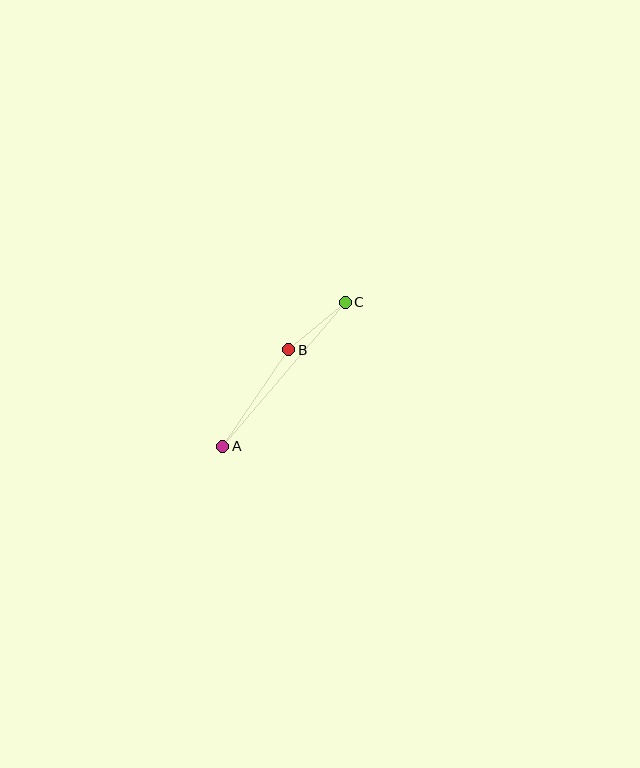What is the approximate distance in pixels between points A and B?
The distance between A and B is approximately 117 pixels.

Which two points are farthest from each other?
Points A and C are farthest from each other.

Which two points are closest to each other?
Points B and C are closest to each other.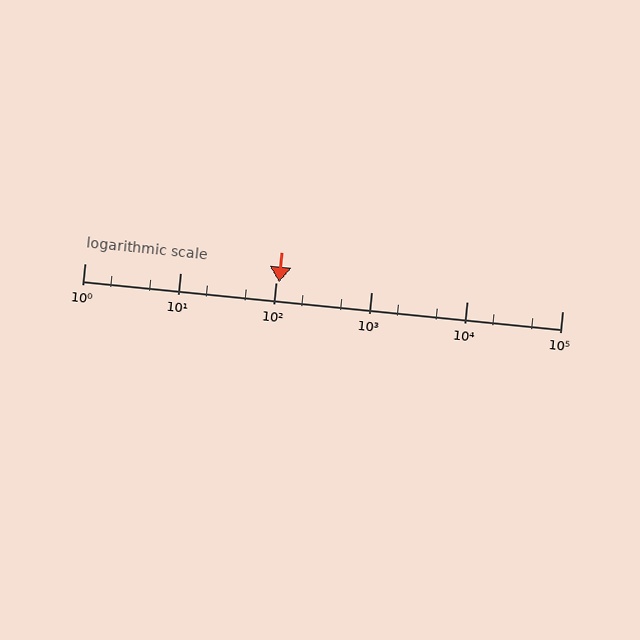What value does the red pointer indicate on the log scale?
The pointer indicates approximately 110.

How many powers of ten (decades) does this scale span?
The scale spans 5 decades, from 1 to 100000.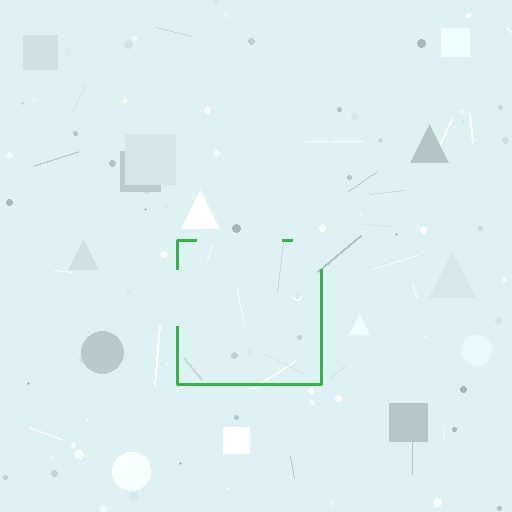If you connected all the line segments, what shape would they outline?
They would outline a square.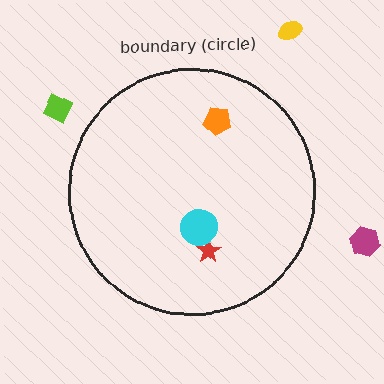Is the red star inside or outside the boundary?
Inside.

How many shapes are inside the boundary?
3 inside, 3 outside.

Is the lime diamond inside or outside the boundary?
Outside.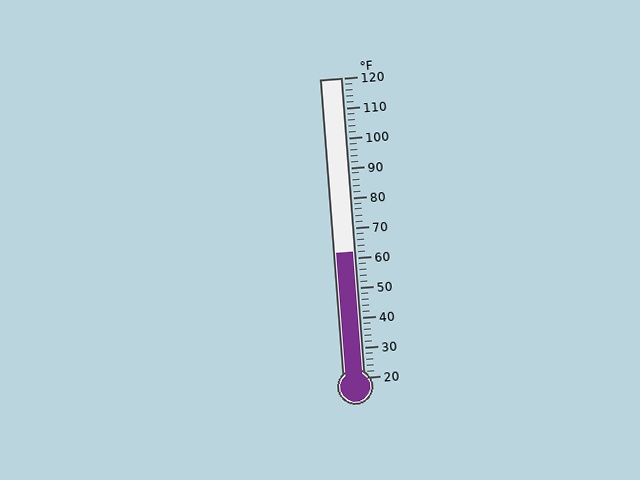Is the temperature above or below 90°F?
The temperature is below 90°F.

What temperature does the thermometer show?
The thermometer shows approximately 62°F.